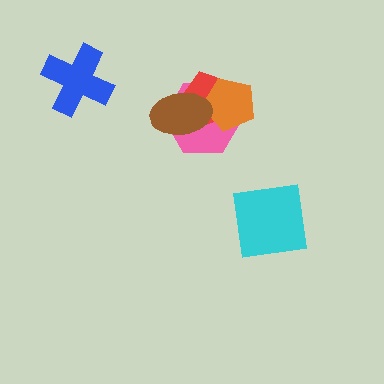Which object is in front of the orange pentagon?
The brown ellipse is in front of the orange pentagon.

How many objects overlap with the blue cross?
0 objects overlap with the blue cross.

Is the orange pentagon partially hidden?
Yes, it is partially covered by another shape.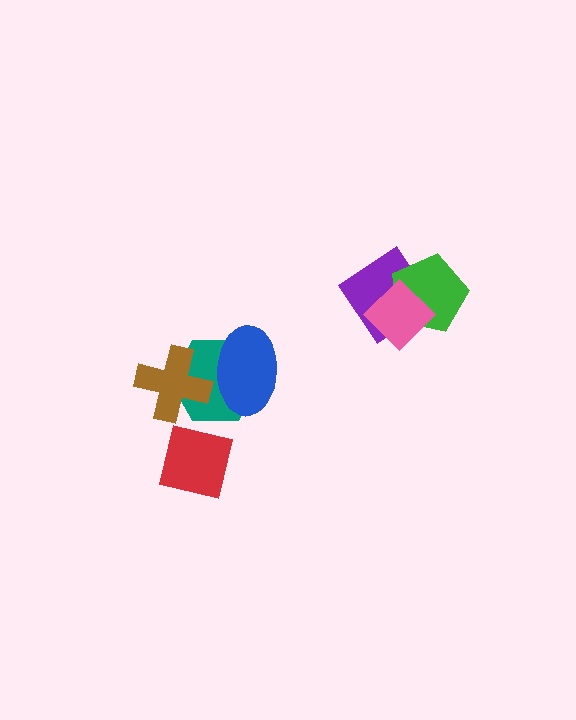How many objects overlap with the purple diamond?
2 objects overlap with the purple diamond.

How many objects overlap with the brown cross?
2 objects overlap with the brown cross.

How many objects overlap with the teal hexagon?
2 objects overlap with the teal hexagon.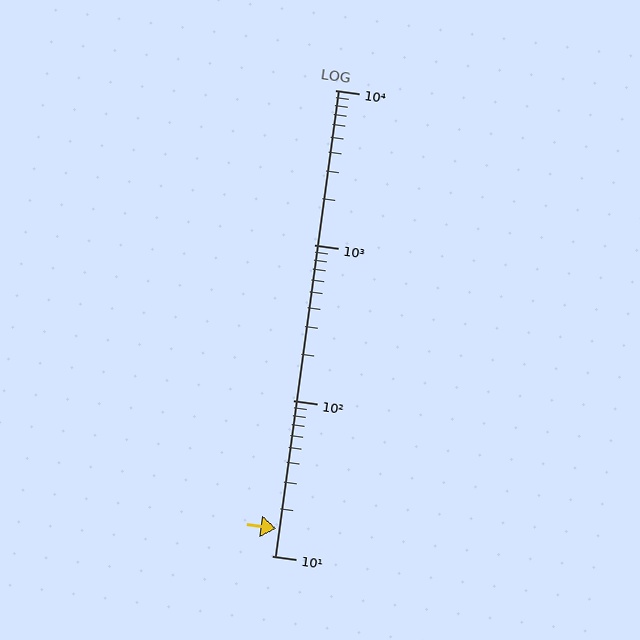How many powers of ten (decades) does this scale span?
The scale spans 3 decades, from 10 to 10000.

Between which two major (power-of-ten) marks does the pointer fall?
The pointer is between 10 and 100.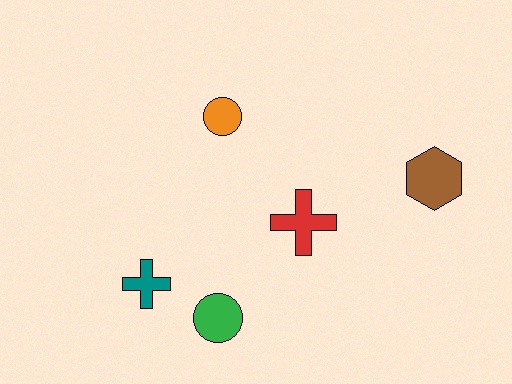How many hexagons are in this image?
There is 1 hexagon.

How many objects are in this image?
There are 5 objects.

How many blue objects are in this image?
There are no blue objects.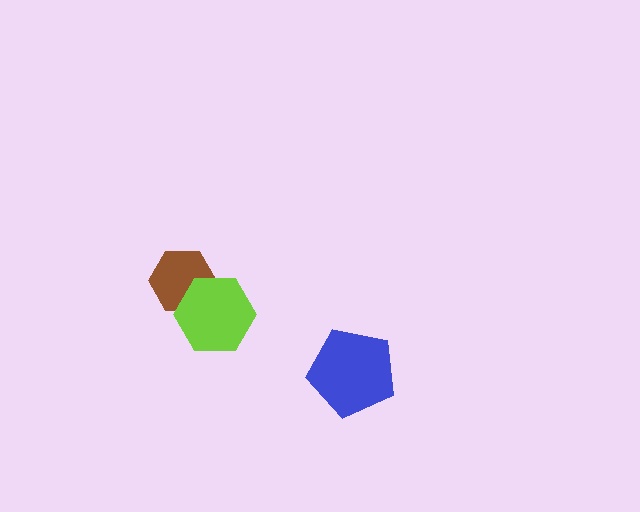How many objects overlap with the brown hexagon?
1 object overlaps with the brown hexagon.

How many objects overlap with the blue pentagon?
0 objects overlap with the blue pentagon.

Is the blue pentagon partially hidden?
No, no other shape covers it.